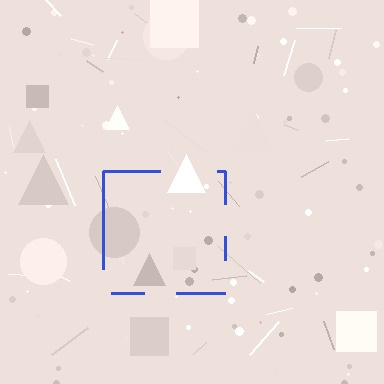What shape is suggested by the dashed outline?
The dashed outline suggests a square.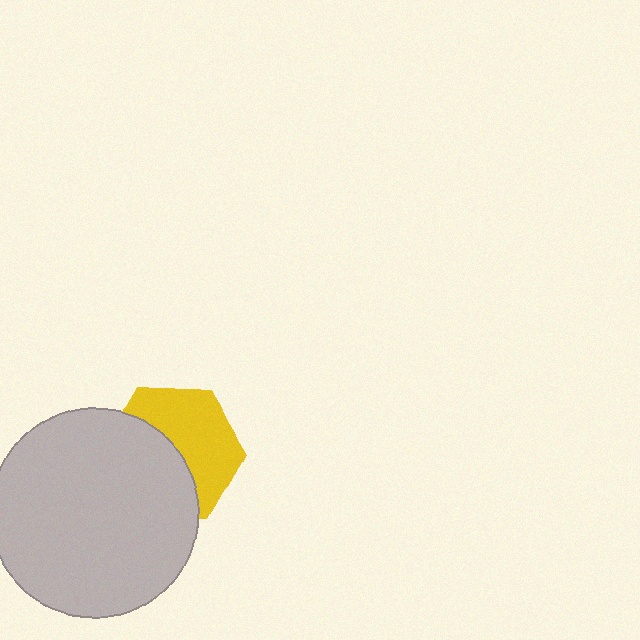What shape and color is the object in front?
The object in front is a light gray circle.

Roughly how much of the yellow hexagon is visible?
About half of it is visible (roughly 51%).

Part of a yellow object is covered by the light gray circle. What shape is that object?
It is a hexagon.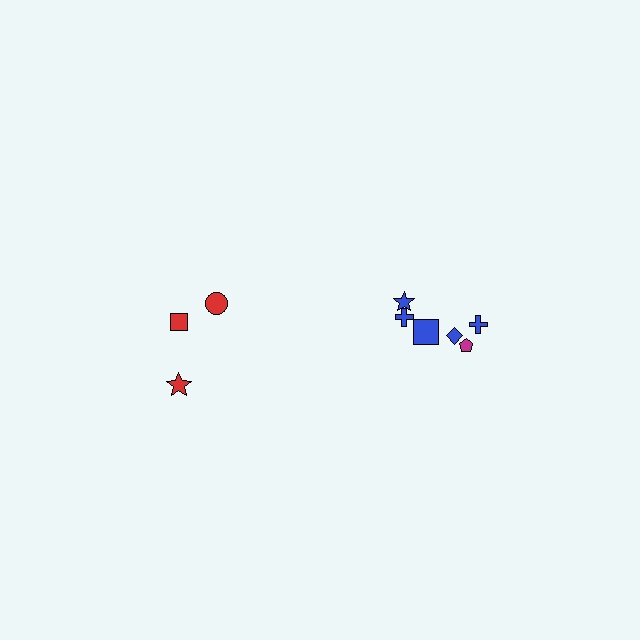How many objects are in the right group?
There are 6 objects.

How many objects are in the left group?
There are 3 objects.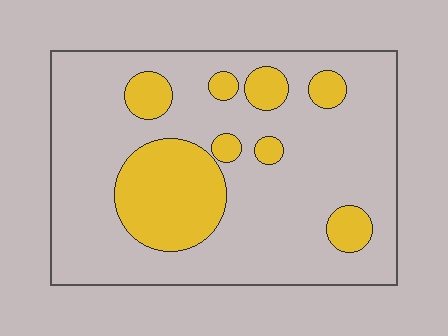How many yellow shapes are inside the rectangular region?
8.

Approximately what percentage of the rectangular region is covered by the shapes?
Approximately 25%.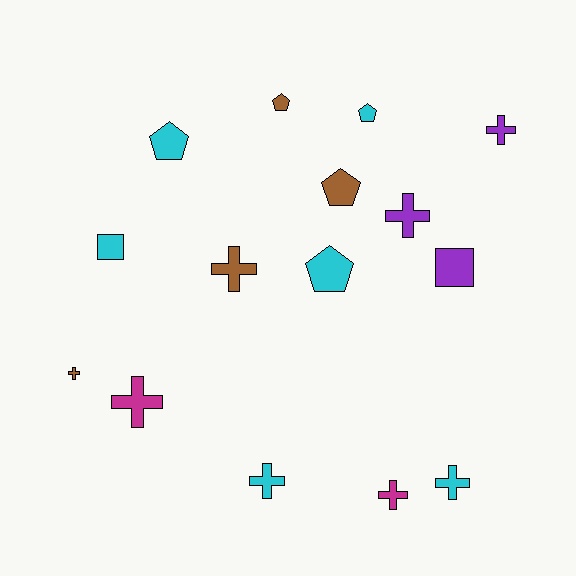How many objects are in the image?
There are 15 objects.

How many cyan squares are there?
There is 1 cyan square.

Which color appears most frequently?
Cyan, with 6 objects.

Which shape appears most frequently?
Cross, with 8 objects.